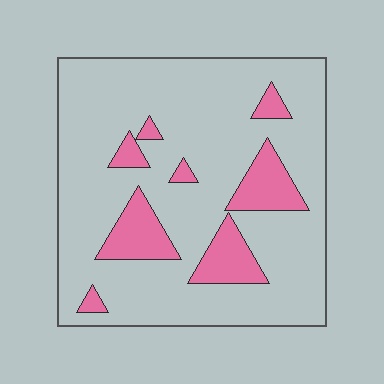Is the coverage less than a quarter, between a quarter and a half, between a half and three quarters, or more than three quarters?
Less than a quarter.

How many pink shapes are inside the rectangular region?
8.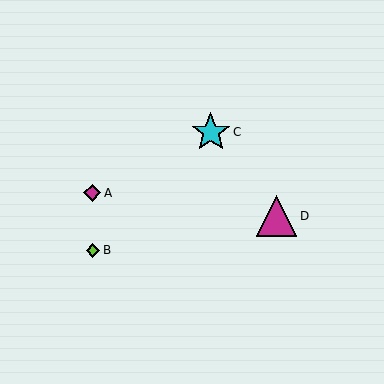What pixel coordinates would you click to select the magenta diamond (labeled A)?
Click at (92, 193) to select the magenta diamond A.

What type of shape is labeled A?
Shape A is a magenta diamond.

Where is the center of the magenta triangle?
The center of the magenta triangle is at (277, 216).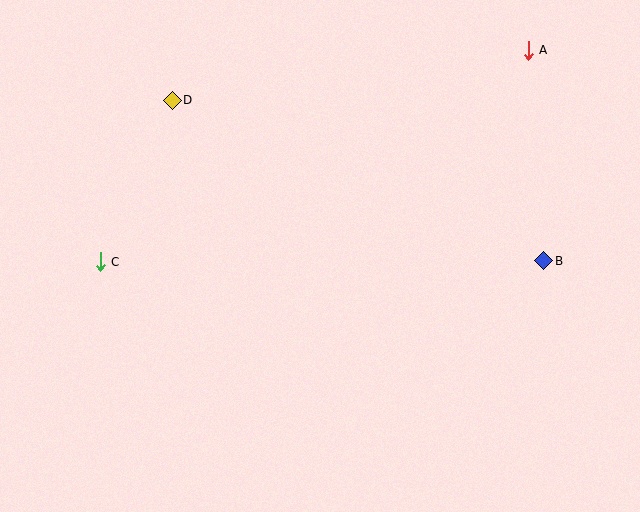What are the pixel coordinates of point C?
Point C is at (100, 262).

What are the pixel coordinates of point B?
Point B is at (544, 261).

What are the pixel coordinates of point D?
Point D is at (172, 100).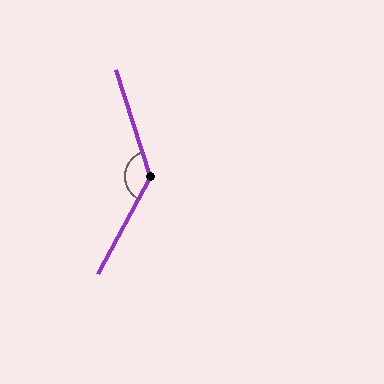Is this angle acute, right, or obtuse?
It is obtuse.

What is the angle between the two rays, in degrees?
Approximately 134 degrees.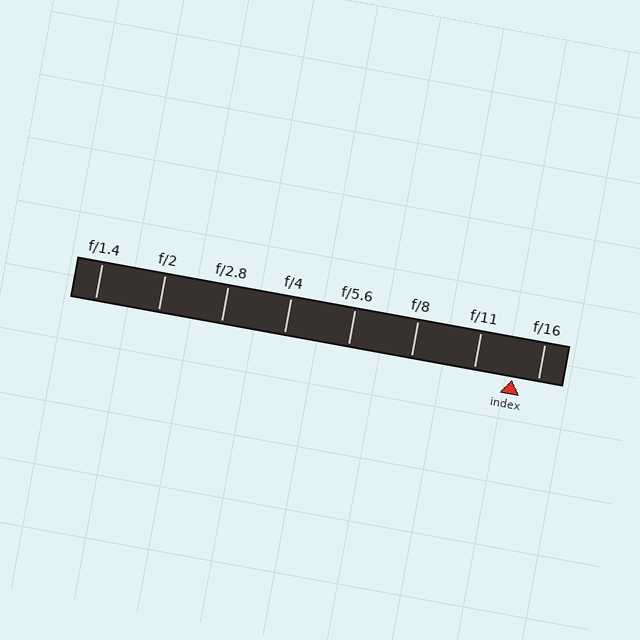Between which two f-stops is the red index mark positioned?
The index mark is between f/11 and f/16.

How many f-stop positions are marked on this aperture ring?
There are 8 f-stop positions marked.